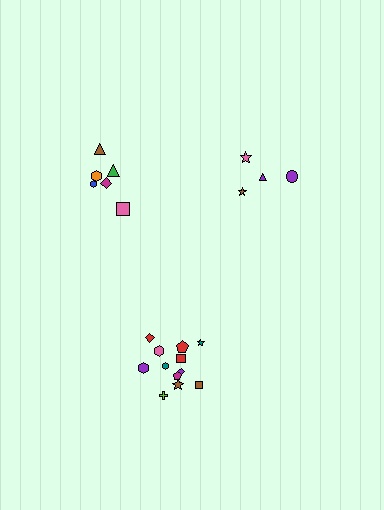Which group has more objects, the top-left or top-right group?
The top-left group.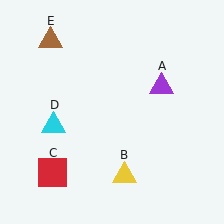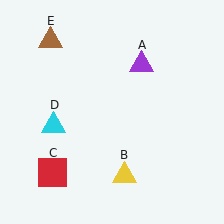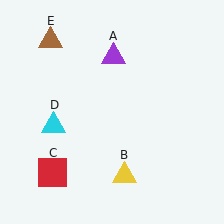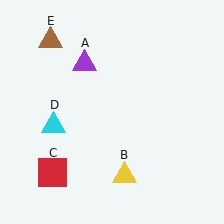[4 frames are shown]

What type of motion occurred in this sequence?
The purple triangle (object A) rotated counterclockwise around the center of the scene.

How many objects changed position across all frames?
1 object changed position: purple triangle (object A).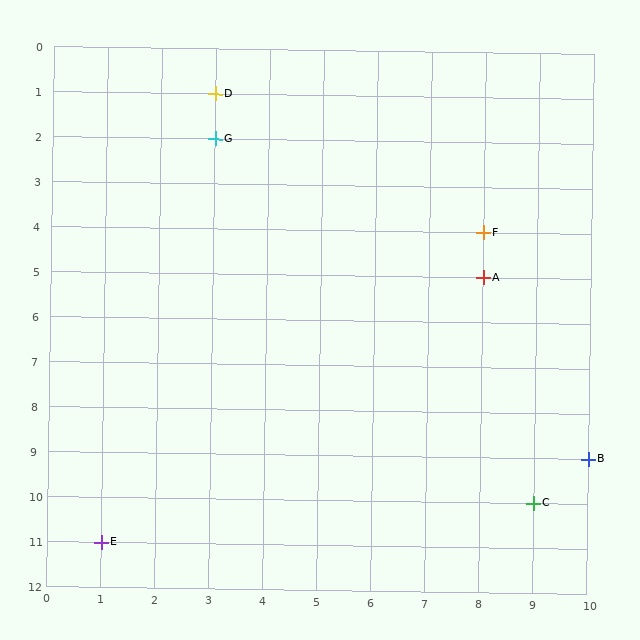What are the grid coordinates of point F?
Point F is at grid coordinates (8, 4).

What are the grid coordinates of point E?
Point E is at grid coordinates (1, 11).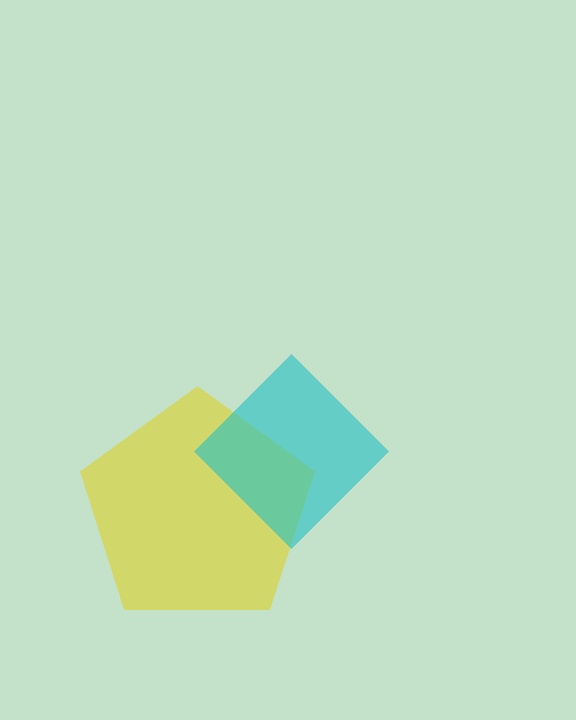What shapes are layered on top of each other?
The layered shapes are: a yellow pentagon, a cyan diamond.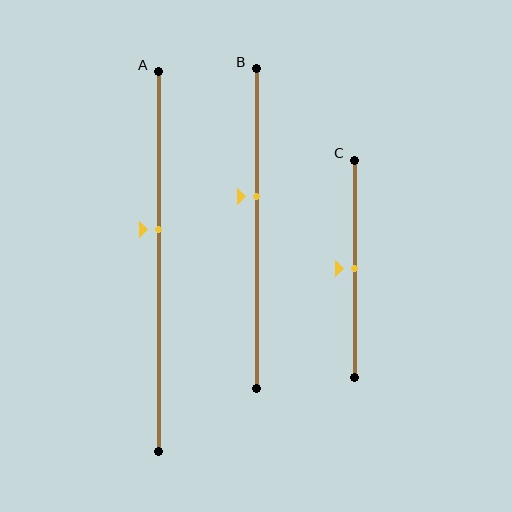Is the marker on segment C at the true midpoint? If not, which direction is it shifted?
Yes, the marker on segment C is at the true midpoint.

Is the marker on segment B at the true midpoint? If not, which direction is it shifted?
No, the marker on segment B is shifted upward by about 10% of the segment length.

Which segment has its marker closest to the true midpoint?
Segment C has its marker closest to the true midpoint.